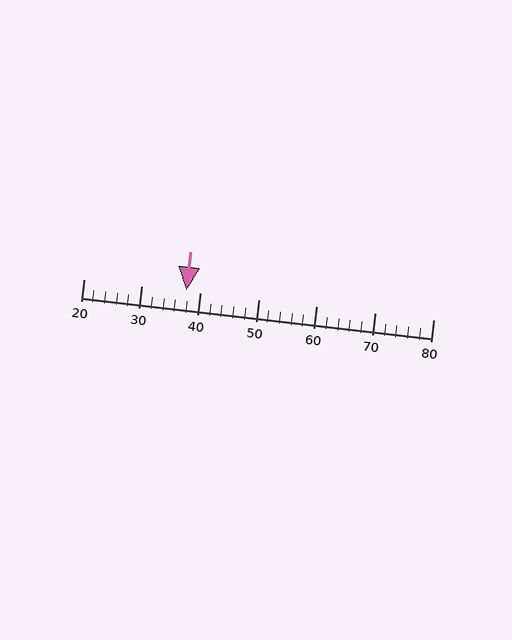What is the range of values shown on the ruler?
The ruler shows values from 20 to 80.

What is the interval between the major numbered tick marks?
The major tick marks are spaced 10 units apart.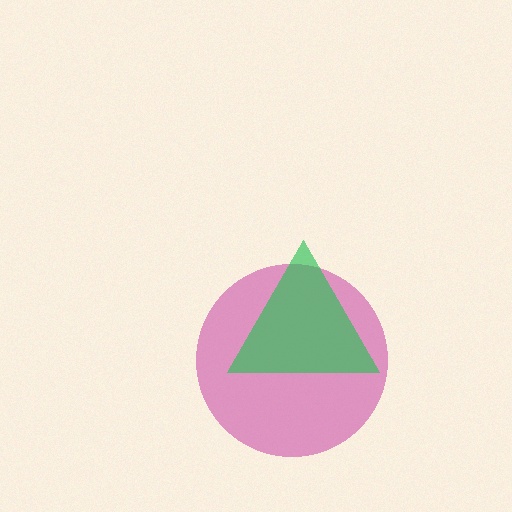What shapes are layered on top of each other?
The layered shapes are: a magenta circle, a green triangle.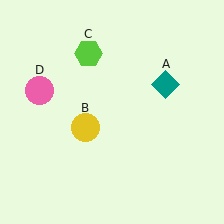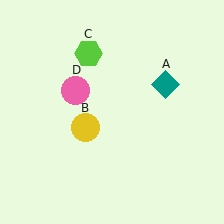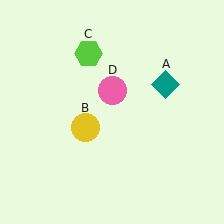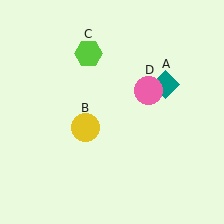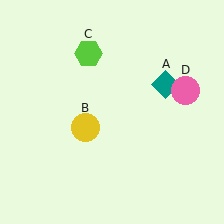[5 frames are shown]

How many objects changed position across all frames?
1 object changed position: pink circle (object D).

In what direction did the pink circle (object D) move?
The pink circle (object D) moved right.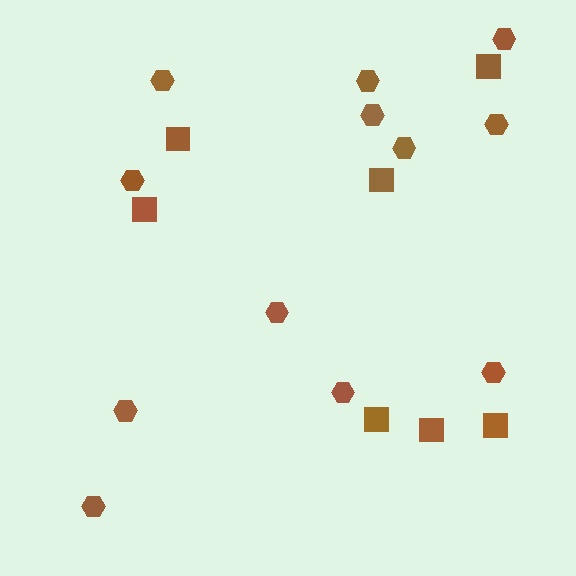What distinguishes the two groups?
There are 2 groups: one group of hexagons (12) and one group of squares (7).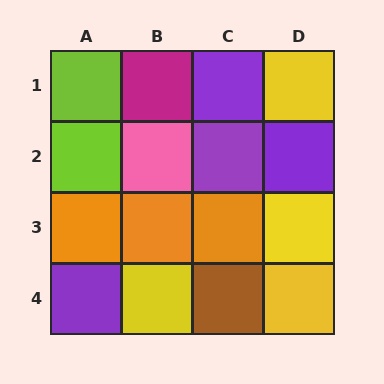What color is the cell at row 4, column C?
Brown.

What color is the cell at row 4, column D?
Yellow.